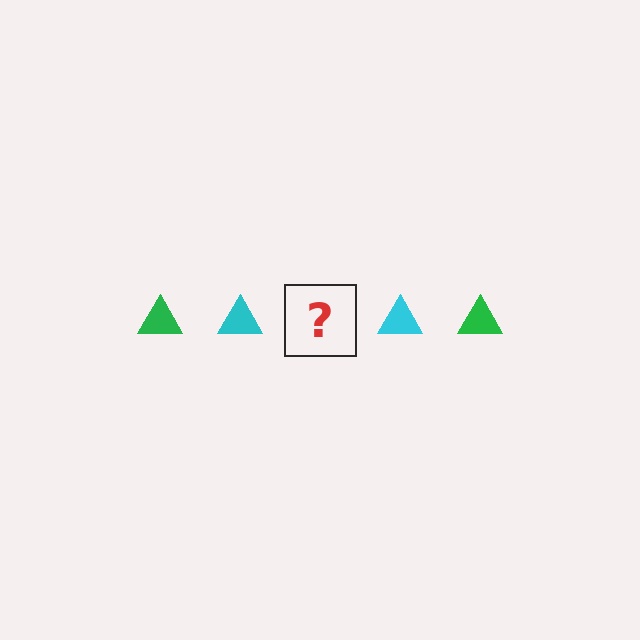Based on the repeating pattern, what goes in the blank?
The blank should be a green triangle.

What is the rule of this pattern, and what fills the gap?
The rule is that the pattern cycles through green, cyan triangles. The gap should be filled with a green triangle.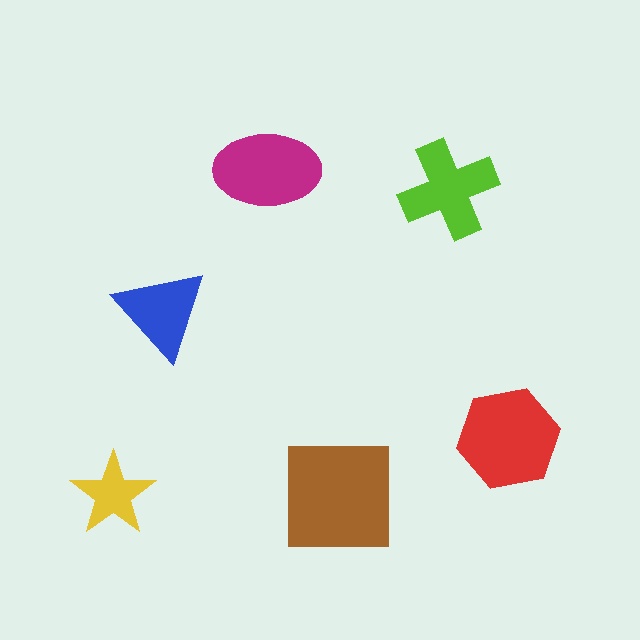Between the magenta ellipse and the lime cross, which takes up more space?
The magenta ellipse.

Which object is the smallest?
The yellow star.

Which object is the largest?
The brown square.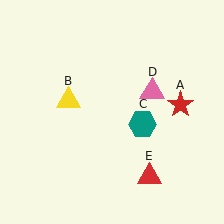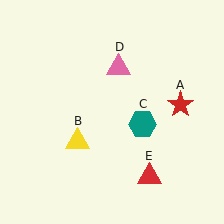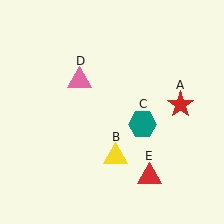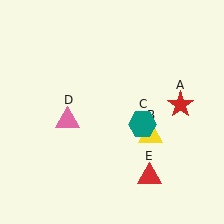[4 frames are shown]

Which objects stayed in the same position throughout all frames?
Red star (object A) and teal hexagon (object C) and red triangle (object E) remained stationary.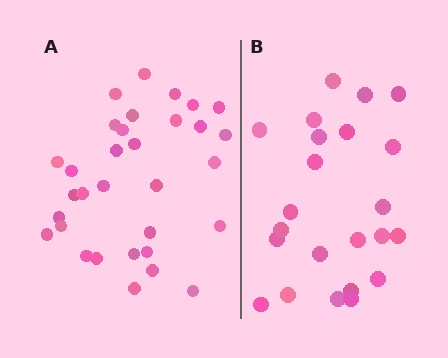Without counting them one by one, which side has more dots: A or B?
Region A (the left region) has more dots.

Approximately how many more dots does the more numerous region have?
Region A has roughly 8 or so more dots than region B.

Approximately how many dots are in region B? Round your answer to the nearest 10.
About 20 dots. (The exact count is 23, which rounds to 20.)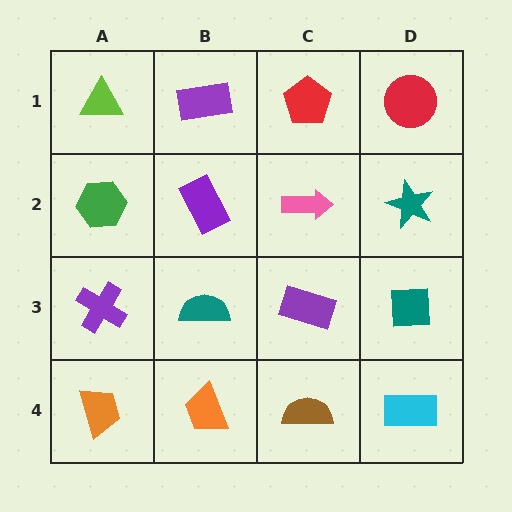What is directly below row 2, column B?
A teal semicircle.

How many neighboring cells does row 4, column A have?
2.